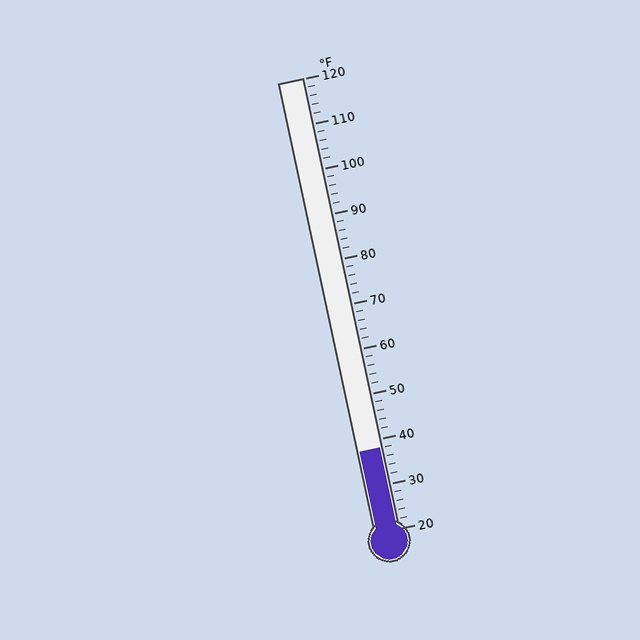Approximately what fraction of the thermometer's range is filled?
The thermometer is filled to approximately 20% of its range.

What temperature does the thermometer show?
The thermometer shows approximately 38°F.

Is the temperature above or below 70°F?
The temperature is below 70°F.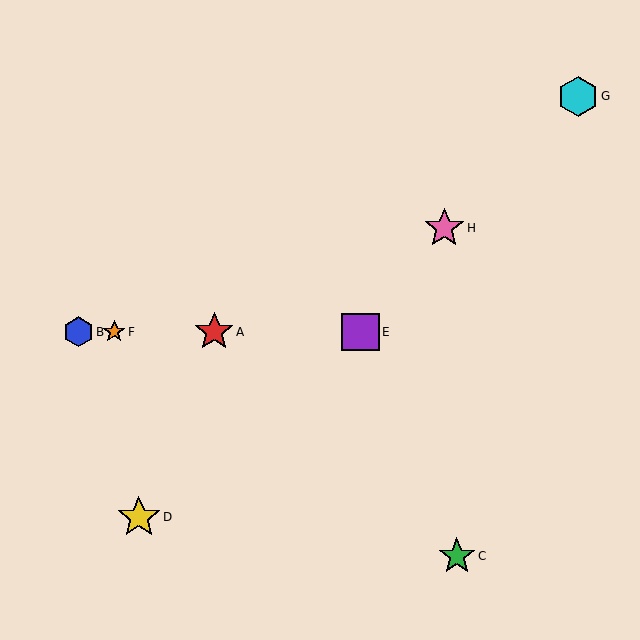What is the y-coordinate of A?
Object A is at y≈332.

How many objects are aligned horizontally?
4 objects (A, B, E, F) are aligned horizontally.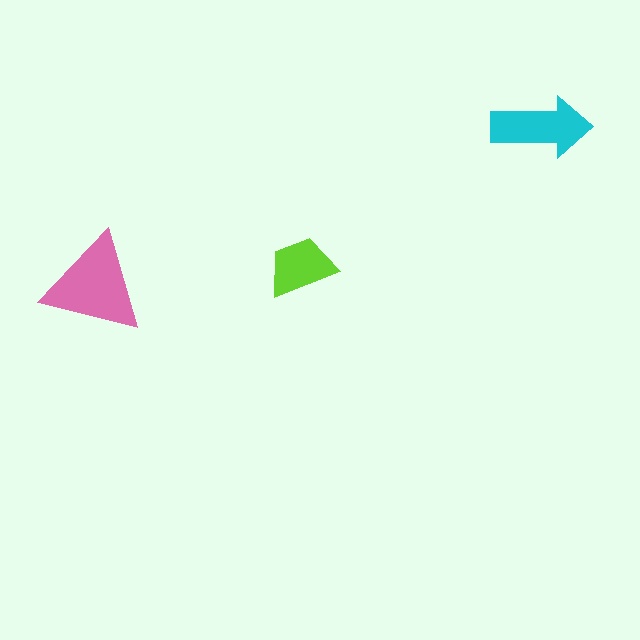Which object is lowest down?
The pink triangle is bottommost.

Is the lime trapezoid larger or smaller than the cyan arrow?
Smaller.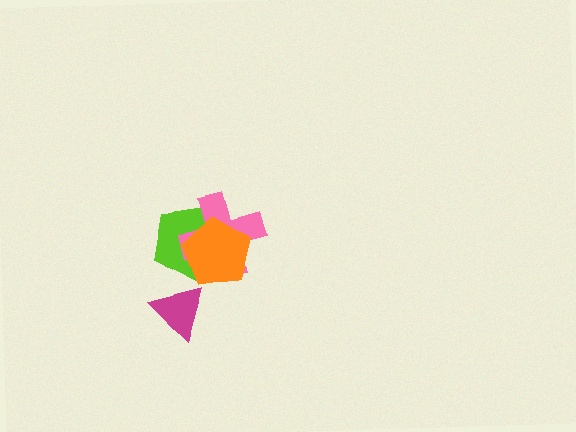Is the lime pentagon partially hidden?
Yes, it is partially covered by another shape.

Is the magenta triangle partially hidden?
No, no other shape covers it.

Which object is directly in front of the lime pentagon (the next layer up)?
The pink cross is directly in front of the lime pentagon.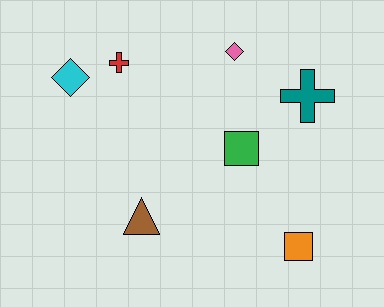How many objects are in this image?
There are 7 objects.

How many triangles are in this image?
There is 1 triangle.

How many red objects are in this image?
There is 1 red object.